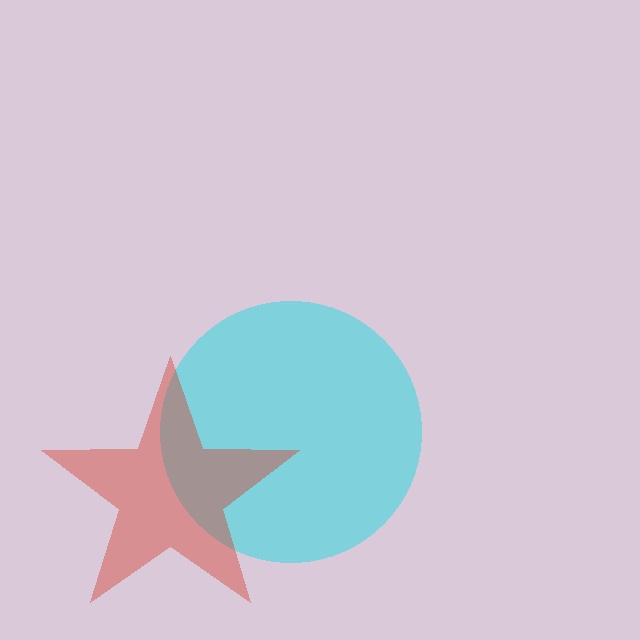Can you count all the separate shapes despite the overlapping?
Yes, there are 2 separate shapes.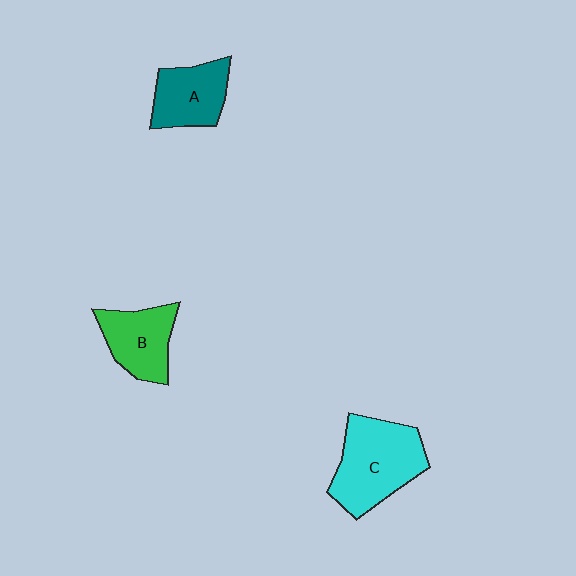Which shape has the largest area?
Shape C (cyan).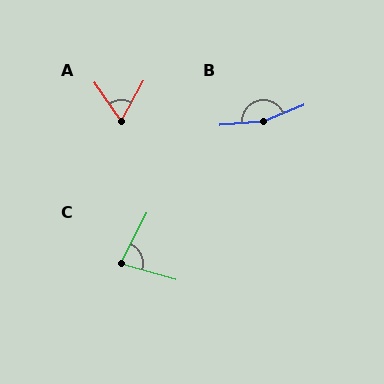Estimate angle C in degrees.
Approximately 80 degrees.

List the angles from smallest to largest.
A (63°), C (80°), B (162°).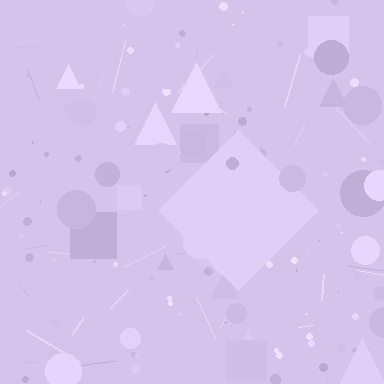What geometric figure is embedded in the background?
A diamond is embedded in the background.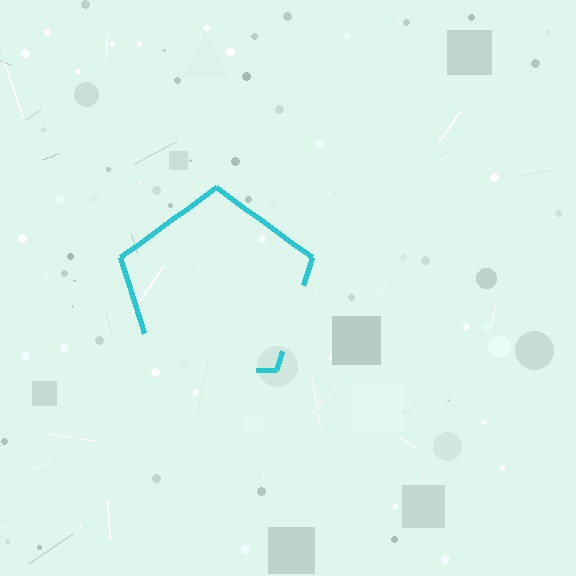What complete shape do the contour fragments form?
The contour fragments form a pentagon.